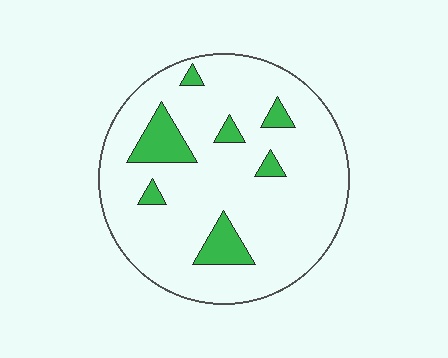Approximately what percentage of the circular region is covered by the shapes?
Approximately 15%.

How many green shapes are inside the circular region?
7.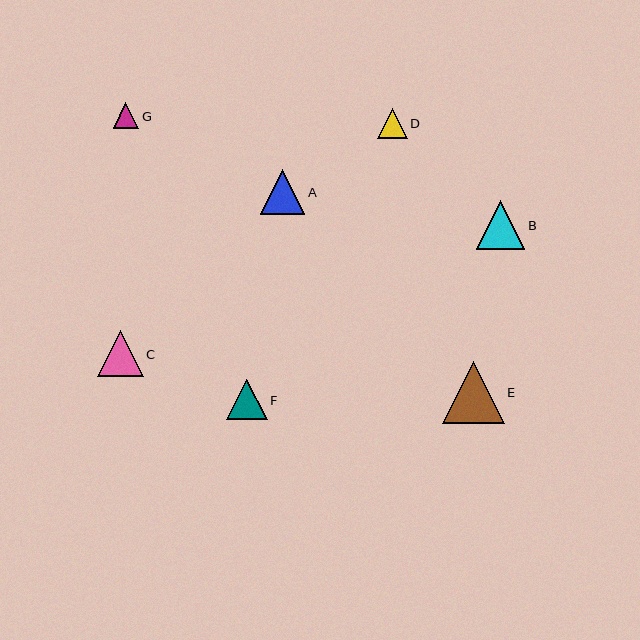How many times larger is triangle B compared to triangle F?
Triangle B is approximately 1.2 times the size of triangle F.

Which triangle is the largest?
Triangle E is the largest with a size of approximately 62 pixels.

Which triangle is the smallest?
Triangle G is the smallest with a size of approximately 26 pixels.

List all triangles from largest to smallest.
From largest to smallest: E, B, C, A, F, D, G.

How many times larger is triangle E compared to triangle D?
Triangle E is approximately 2.0 times the size of triangle D.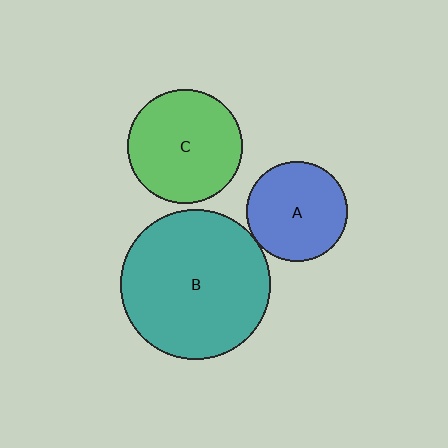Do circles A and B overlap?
Yes.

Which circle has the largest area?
Circle B (teal).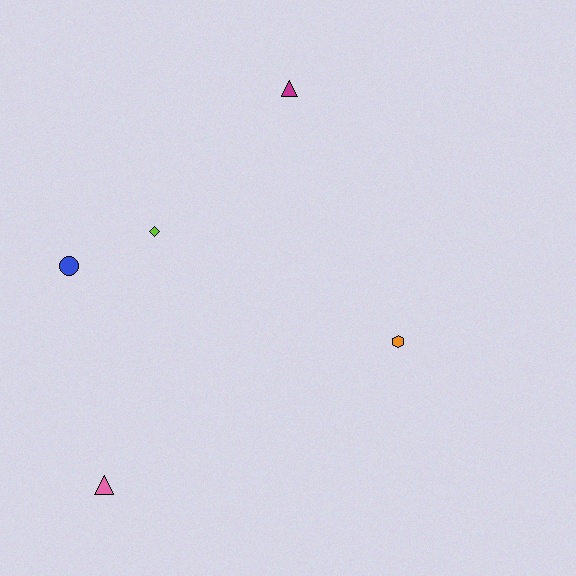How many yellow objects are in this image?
There are no yellow objects.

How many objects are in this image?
There are 5 objects.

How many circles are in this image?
There is 1 circle.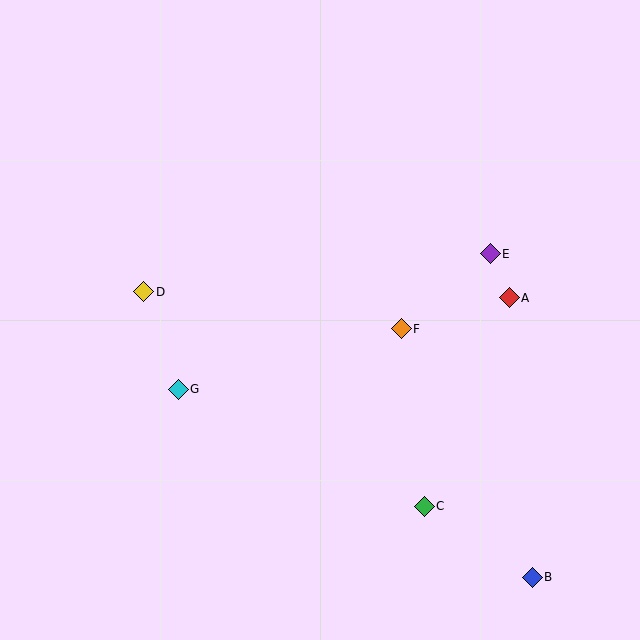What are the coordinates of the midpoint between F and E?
The midpoint between F and E is at (446, 291).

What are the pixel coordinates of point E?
Point E is at (490, 254).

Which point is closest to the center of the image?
Point F at (401, 329) is closest to the center.